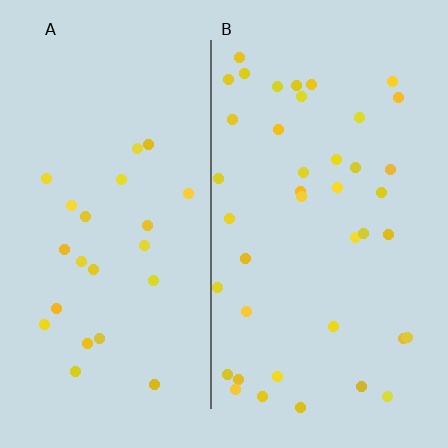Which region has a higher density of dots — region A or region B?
B (the right).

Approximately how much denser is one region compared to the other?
Approximately 1.8× — region B over region A.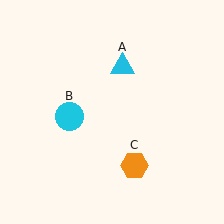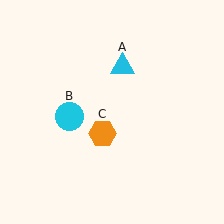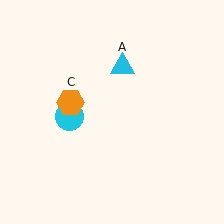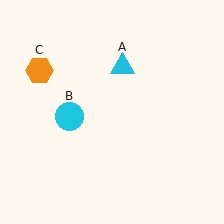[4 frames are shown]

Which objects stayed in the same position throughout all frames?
Cyan triangle (object A) and cyan circle (object B) remained stationary.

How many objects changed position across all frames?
1 object changed position: orange hexagon (object C).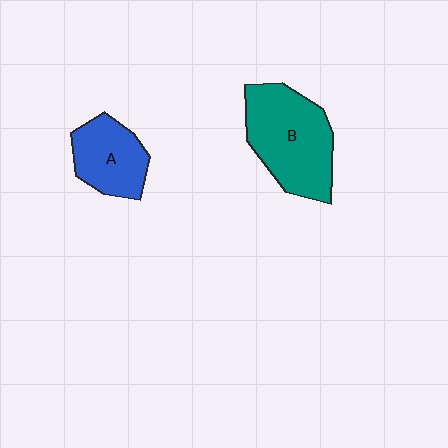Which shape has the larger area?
Shape B (teal).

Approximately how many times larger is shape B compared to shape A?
Approximately 1.6 times.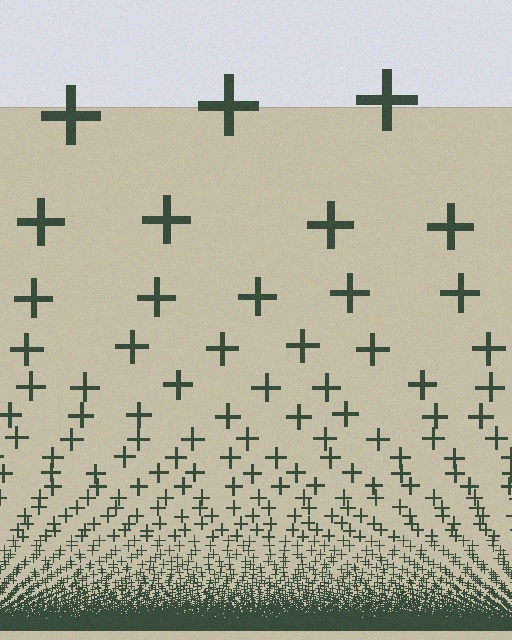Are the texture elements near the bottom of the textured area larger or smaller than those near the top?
Smaller. The gradient is inverted — elements near the bottom are smaller and denser.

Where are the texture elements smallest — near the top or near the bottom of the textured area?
Near the bottom.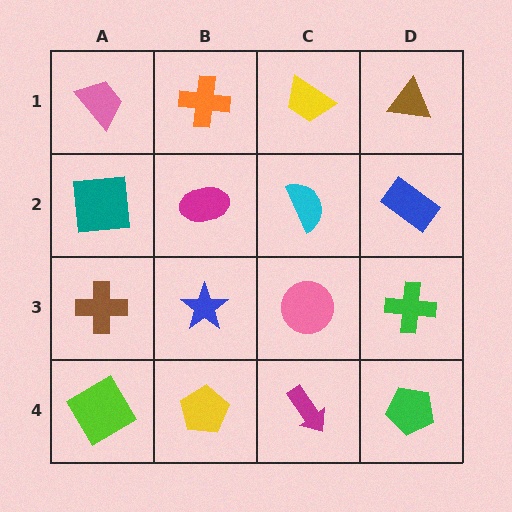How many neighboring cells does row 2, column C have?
4.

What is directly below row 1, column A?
A teal square.